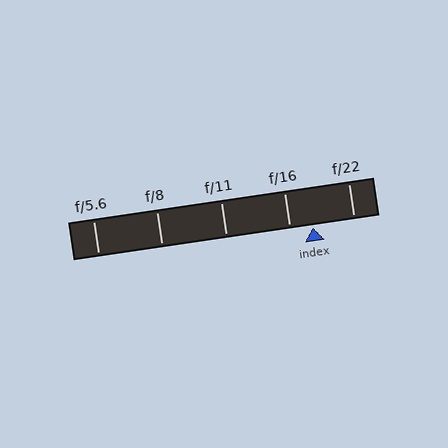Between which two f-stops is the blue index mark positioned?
The index mark is between f/16 and f/22.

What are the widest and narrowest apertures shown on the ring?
The widest aperture shown is f/5.6 and the narrowest is f/22.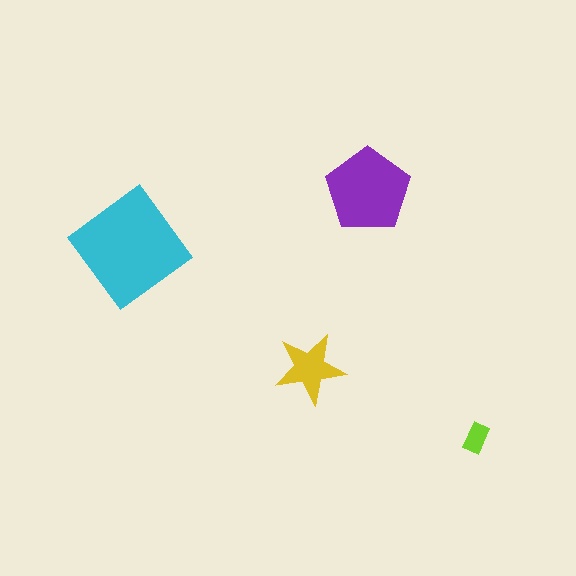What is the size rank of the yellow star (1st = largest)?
3rd.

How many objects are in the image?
There are 4 objects in the image.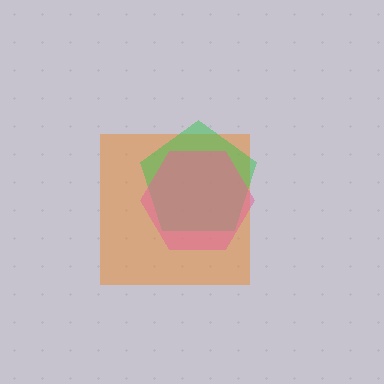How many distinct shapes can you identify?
There are 3 distinct shapes: an orange square, a green pentagon, a pink hexagon.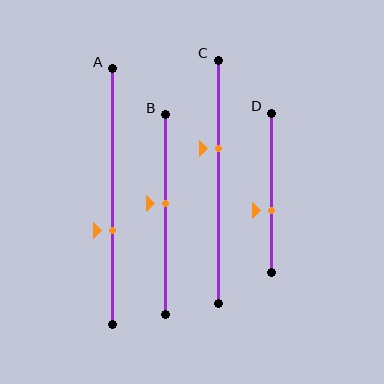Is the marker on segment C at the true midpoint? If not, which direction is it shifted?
No, the marker on segment C is shifted upward by about 14% of the segment length.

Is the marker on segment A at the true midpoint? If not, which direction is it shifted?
No, the marker on segment A is shifted downward by about 13% of the segment length.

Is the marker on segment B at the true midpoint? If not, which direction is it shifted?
No, the marker on segment B is shifted upward by about 5% of the segment length.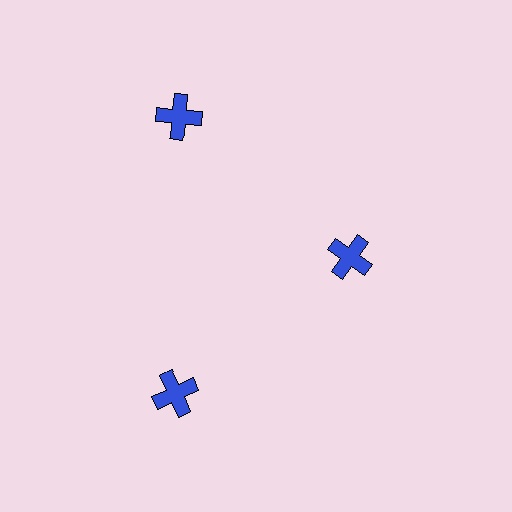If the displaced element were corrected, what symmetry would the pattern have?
It would have 3-fold rotational symmetry — the pattern would map onto itself every 120 degrees.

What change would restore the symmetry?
The symmetry would be restored by moving it outward, back onto the ring so that all 3 crosses sit at equal angles and equal distance from the center.